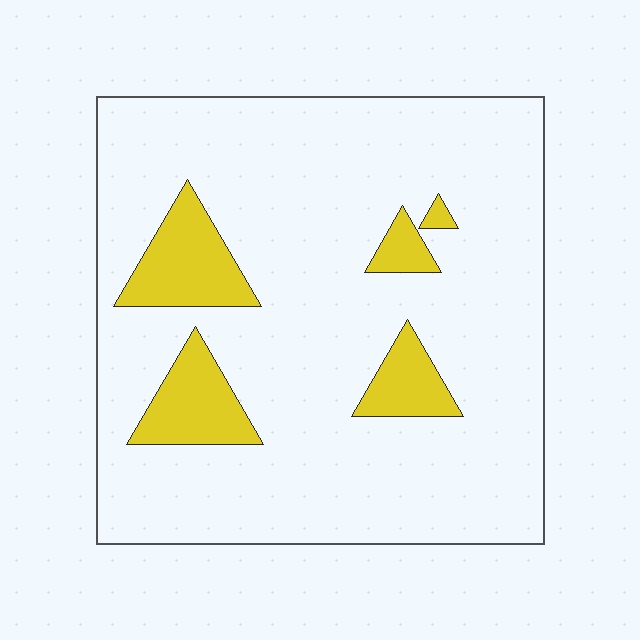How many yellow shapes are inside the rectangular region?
5.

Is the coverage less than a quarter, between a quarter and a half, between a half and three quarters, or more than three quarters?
Less than a quarter.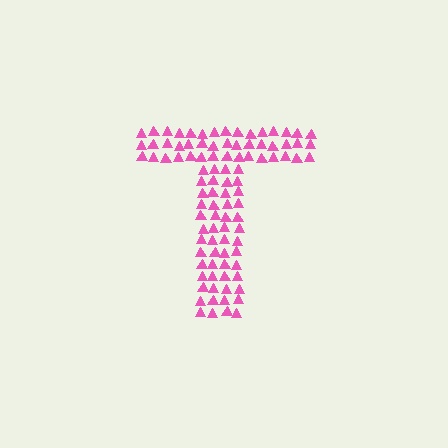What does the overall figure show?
The overall figure shows the letter T.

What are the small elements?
The small elements are triangles.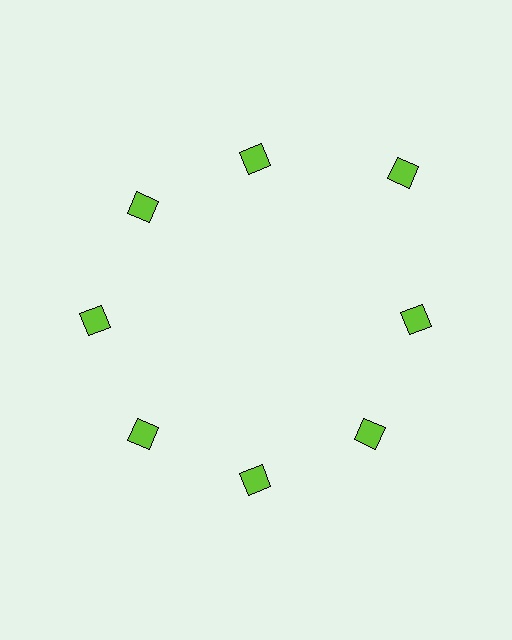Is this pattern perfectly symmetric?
No. The 8 lime diamonds are arranged in a ring, but one element near the 2 o'clock position is pushed outward from the center, breaking the 8-fold rotational symmetry.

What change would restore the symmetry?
The symmetry would be restored by moving it inward, back onto the ring so that all 8 diamonds sit at equal angles and equal distance from the center.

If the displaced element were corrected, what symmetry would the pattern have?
It would have 8-fold rotational symmetry — the pattern would map onto itself every 45 degrees.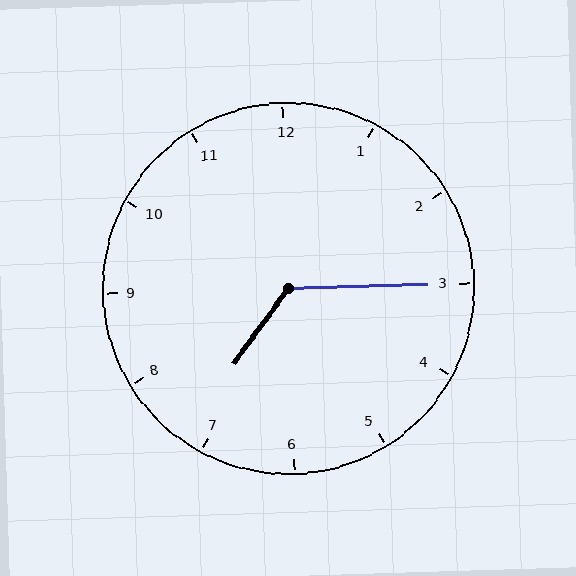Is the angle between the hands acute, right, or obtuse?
It is obtuse.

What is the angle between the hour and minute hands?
Approximately 128 degrees.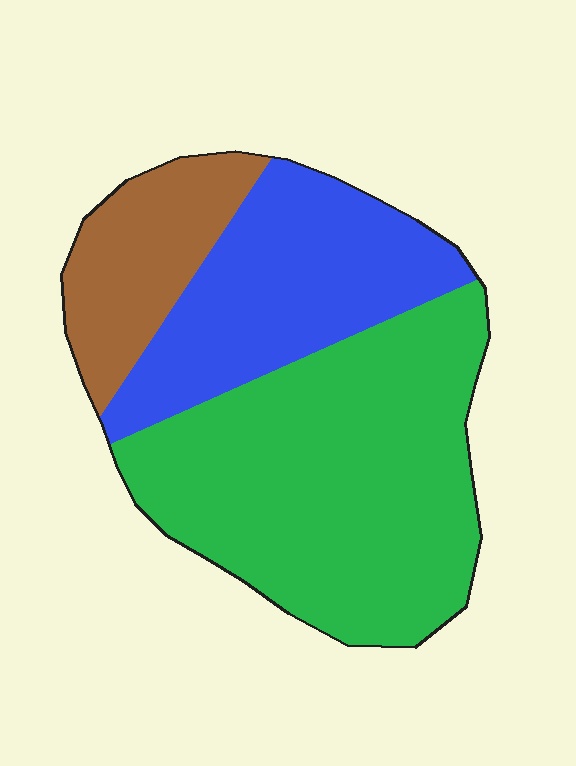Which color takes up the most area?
Green, at roughly 55%.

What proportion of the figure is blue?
Blue covers about 30% of the figure.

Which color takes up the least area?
Brown, at roughly 15%.